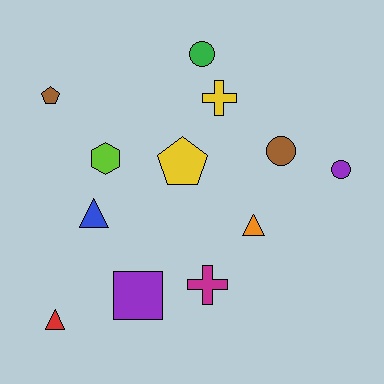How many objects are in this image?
There are 12 objects.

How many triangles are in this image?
There are 3 triangles.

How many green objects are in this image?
There is 1 green object.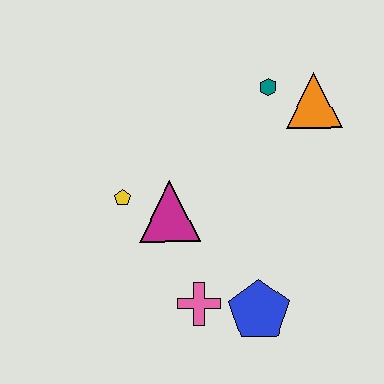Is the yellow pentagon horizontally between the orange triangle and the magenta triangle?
No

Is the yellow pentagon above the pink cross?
Yes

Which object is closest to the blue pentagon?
The pink cross is closest to the blue pentagon.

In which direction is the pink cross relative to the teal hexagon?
The pink cross is below the teal hexagon.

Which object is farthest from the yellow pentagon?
The orange triangle is farthest from the yellow pentagon.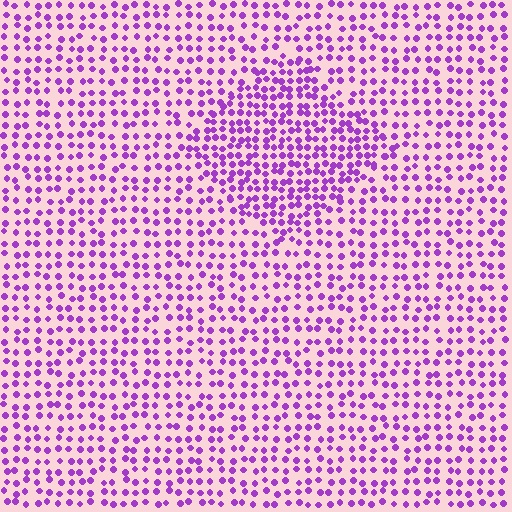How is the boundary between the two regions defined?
The boundary is defined by a change in element density (approximately 1.7x ratio). All elements are the same color, size, and shape.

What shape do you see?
I see a diamond.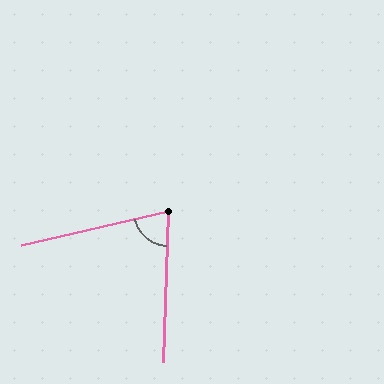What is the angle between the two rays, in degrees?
Approximately 75 degrees.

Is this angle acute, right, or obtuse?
It is acute.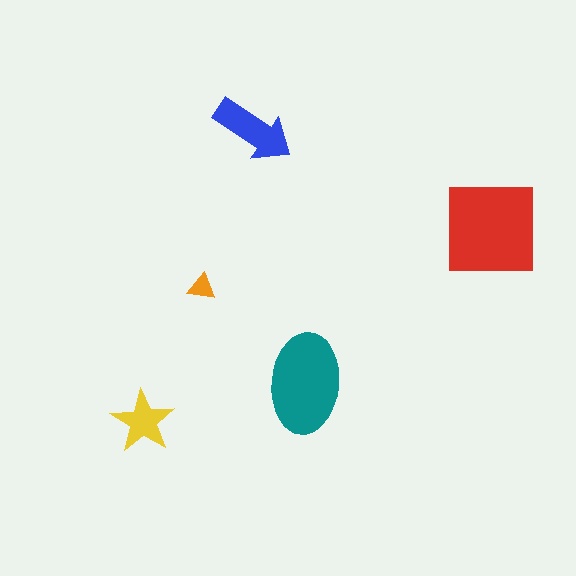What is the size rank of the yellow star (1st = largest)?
4th.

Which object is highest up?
The blue arrow is topmost.